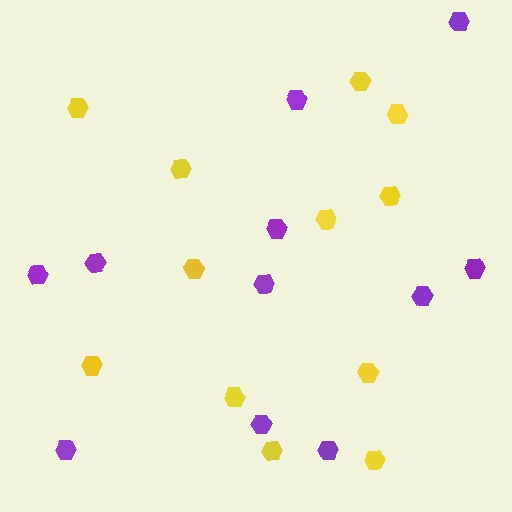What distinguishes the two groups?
There are 2 groups: one group of yellow hexagons (12) and one group of purple hexagons (11).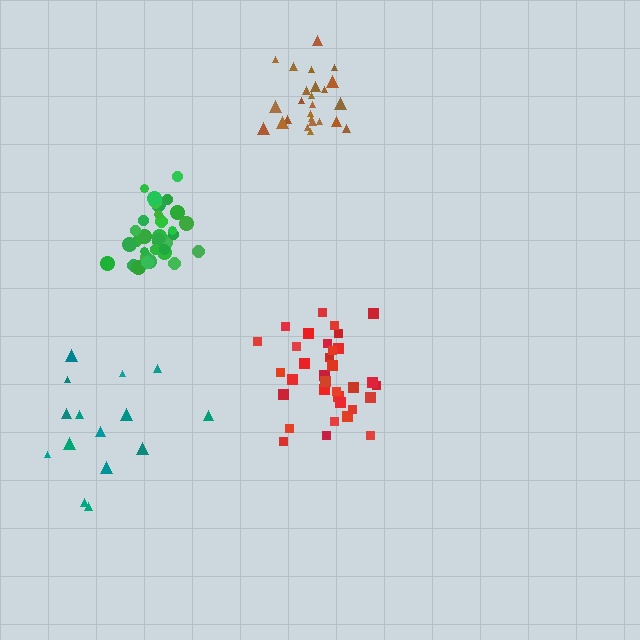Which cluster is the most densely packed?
Green.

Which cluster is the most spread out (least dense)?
Teal.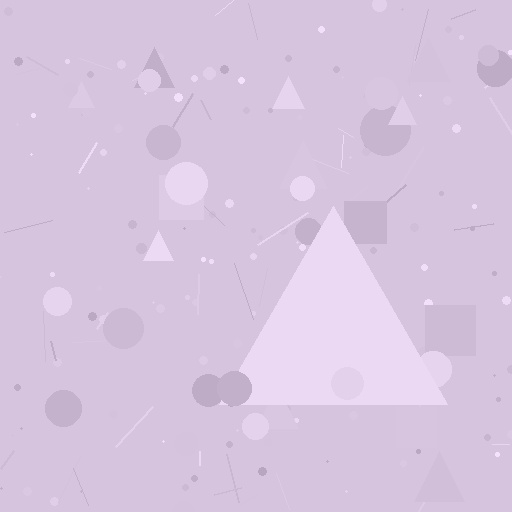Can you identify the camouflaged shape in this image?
The camouflaged shape is a triangle.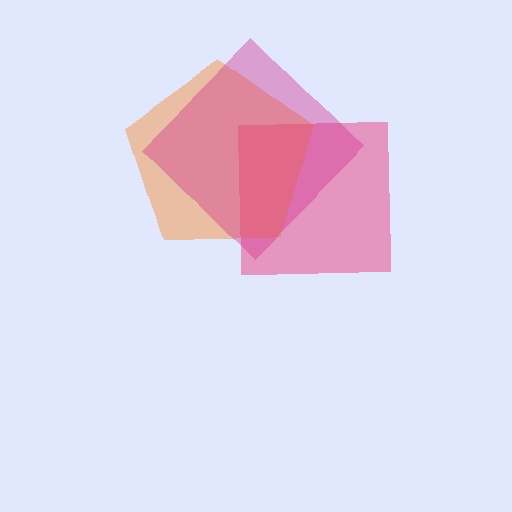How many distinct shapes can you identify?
There are 3 distinct shapes: a pink square, an orange pentagon, a magenta diamond.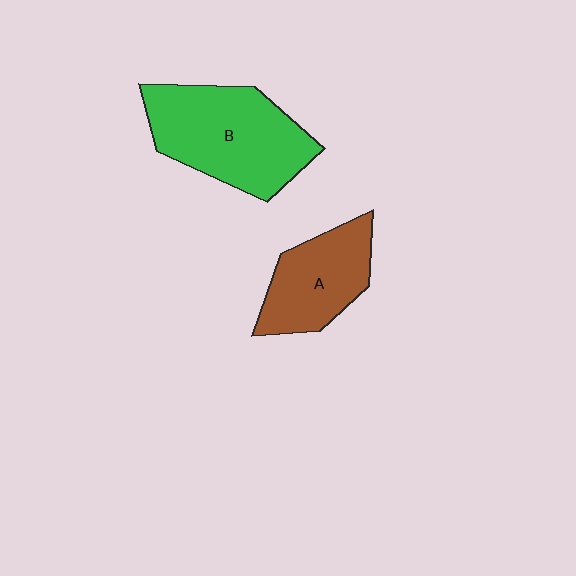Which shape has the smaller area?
Shape A (brown).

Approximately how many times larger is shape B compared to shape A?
Approximately 1.5 times.